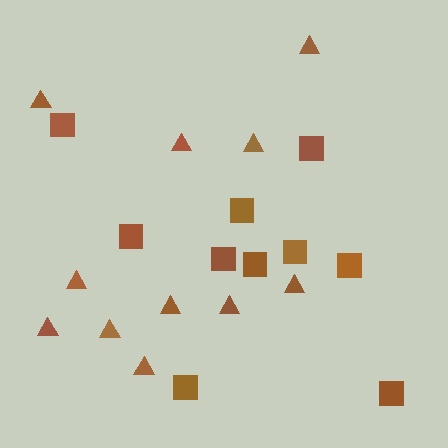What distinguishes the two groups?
There are 2 groups: one group of triangles (11) and one group of squares (10).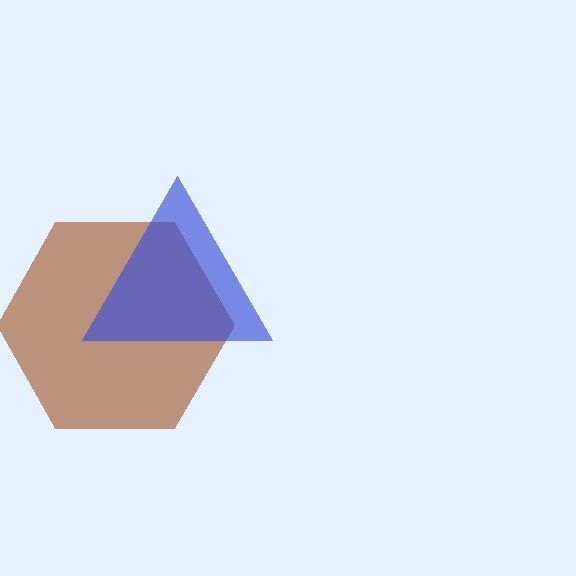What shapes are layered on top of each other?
The layered shapes are: a brown hexagon, a blue triangle.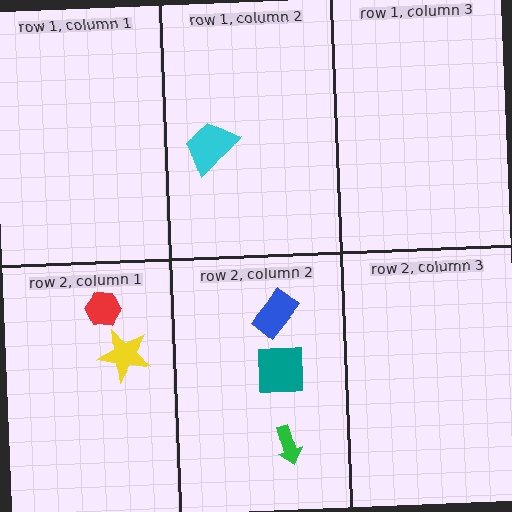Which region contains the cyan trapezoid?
The row 1, column 2 region.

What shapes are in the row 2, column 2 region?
The teal square, the blue rectangle, the green arrow.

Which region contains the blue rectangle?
The row 2, column 2 region.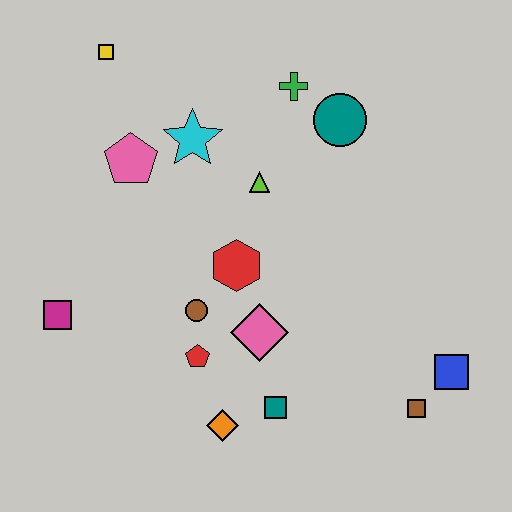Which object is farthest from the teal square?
The yellow square is farthest from the teal square.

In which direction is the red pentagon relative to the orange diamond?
The red pentagon is above the orange diamond.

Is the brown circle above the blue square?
Yes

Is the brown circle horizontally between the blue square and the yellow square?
Yes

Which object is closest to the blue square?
The brown square is closest to the blue square.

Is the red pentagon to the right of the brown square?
No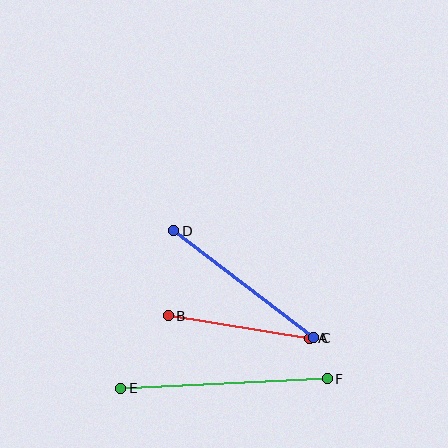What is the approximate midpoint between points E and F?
The midpoint is at approximately (224, 383) pixels.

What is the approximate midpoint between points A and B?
The midpoint is at approximately (239, 327) pixels.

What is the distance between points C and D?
The distance is approximately 176 pixels.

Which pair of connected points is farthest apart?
Points E and F are farthest apart.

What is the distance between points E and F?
The distance is approximately 207 pixels.